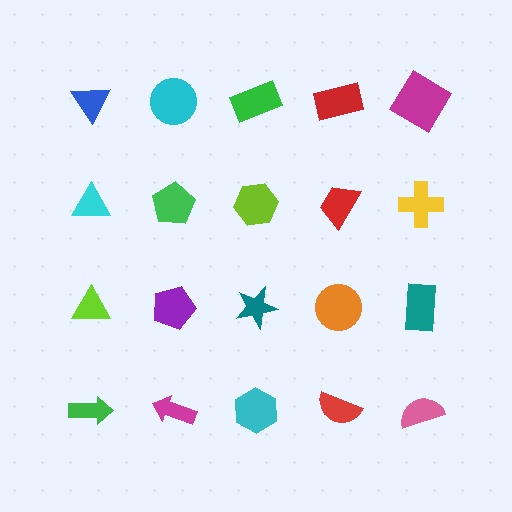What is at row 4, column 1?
A green arrow.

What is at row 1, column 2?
A cyan circle.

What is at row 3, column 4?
An orange circle.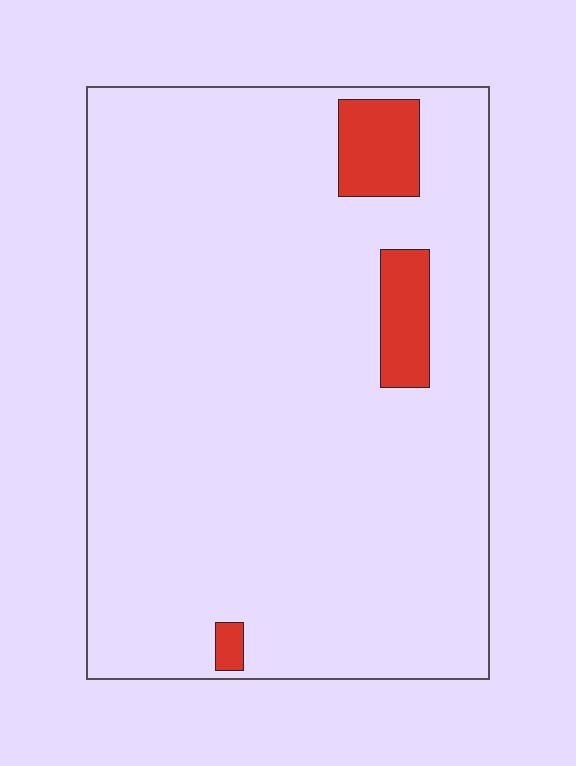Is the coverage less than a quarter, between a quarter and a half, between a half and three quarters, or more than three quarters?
Less than a quarter.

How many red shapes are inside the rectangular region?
3.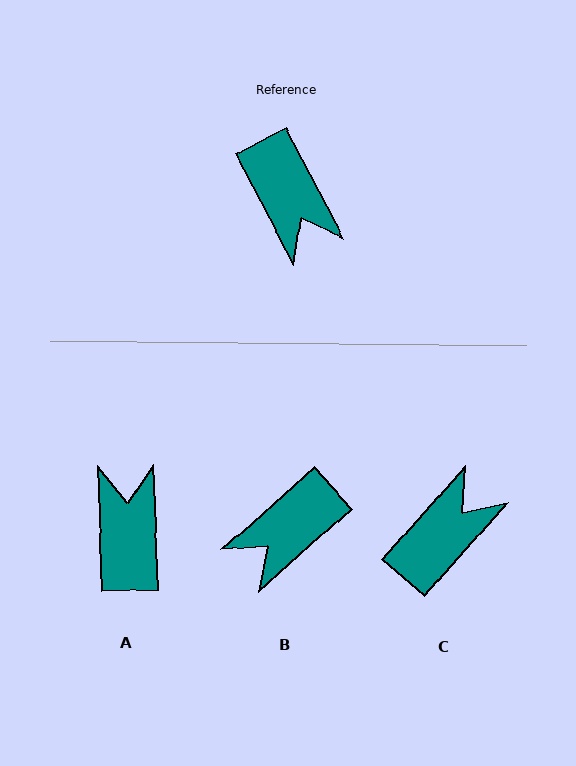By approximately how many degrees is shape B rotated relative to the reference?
Approximately 76 degrees clockwise.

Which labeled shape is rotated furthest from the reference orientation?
A, about 154 degrees away.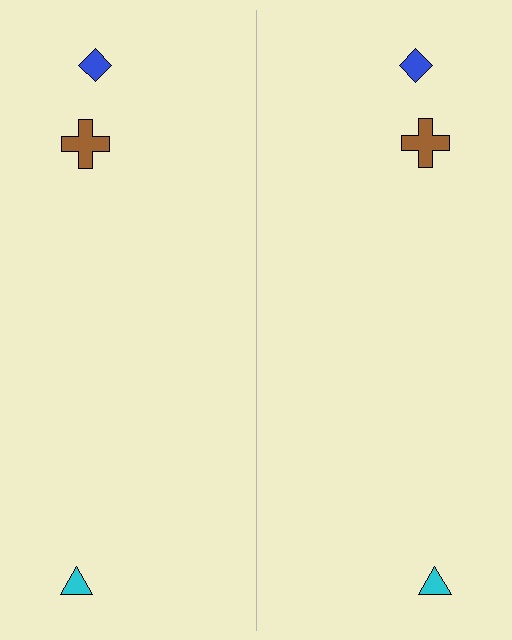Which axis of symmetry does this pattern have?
The pattern has a vertical axis of symmetry running through the center of the image.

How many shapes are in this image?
There are 6 shapes in this image.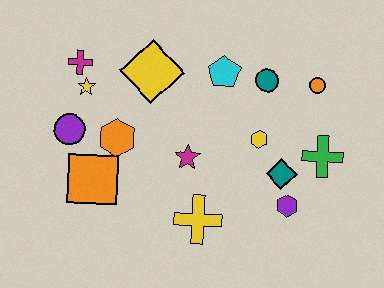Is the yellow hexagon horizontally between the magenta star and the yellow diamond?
No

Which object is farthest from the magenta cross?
The green cross is farthest from the magenta cross.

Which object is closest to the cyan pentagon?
The teal circle is closest to the cyan pentagon.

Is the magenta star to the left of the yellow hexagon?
Yes